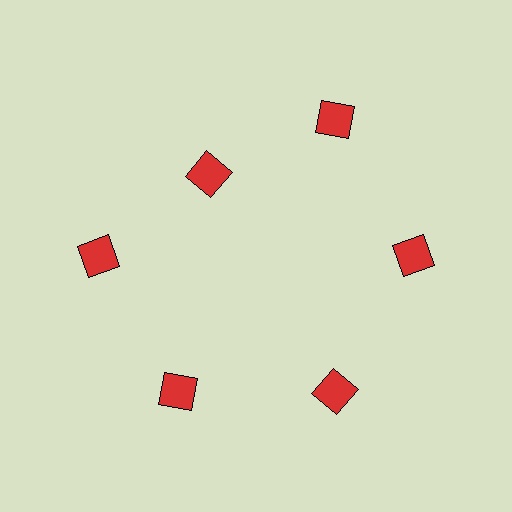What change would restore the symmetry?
The symmetry would be restored by moving it outward, back onto the ring so that all 6 diamonds sit at equal angles and equal distance from the center.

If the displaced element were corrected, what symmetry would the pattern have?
It would have 6-fold rotational symmetry — the pattern would map onto itself every 60 degrees.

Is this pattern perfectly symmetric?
No. The 6 red diamonds are arranged in a ring, but one element near the 11 o'clock position is pulled inward toward the center, breaking the 6-fold rotational symmetry.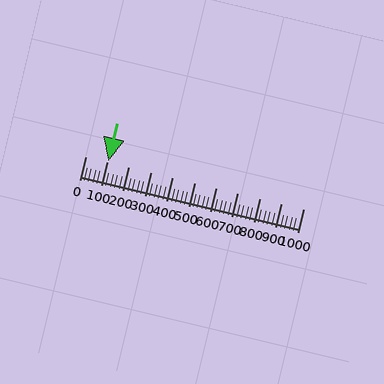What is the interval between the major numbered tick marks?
The major tick marks are spaced 100 units apart.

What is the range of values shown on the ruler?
The ruler shows values from 0 to 1000.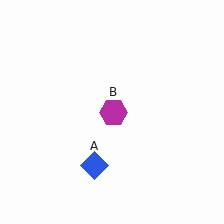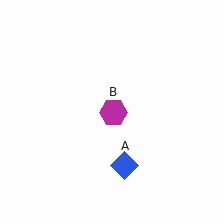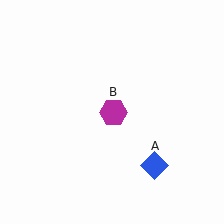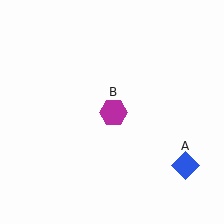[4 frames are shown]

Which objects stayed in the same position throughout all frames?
Magenta hexagon (object B) remained stationary.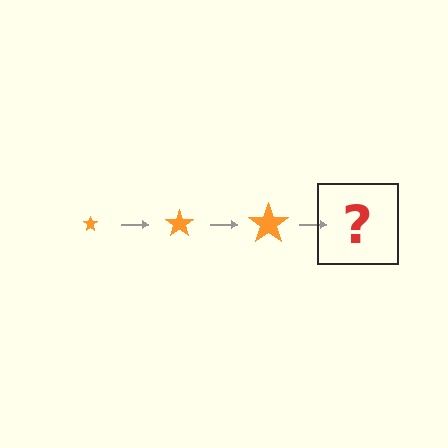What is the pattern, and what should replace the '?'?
The pattern is that the star gets progressively larger each step. The '?' should be an orange star, larger than the previous one.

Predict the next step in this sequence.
The next step is an orange star, larger than the previous one.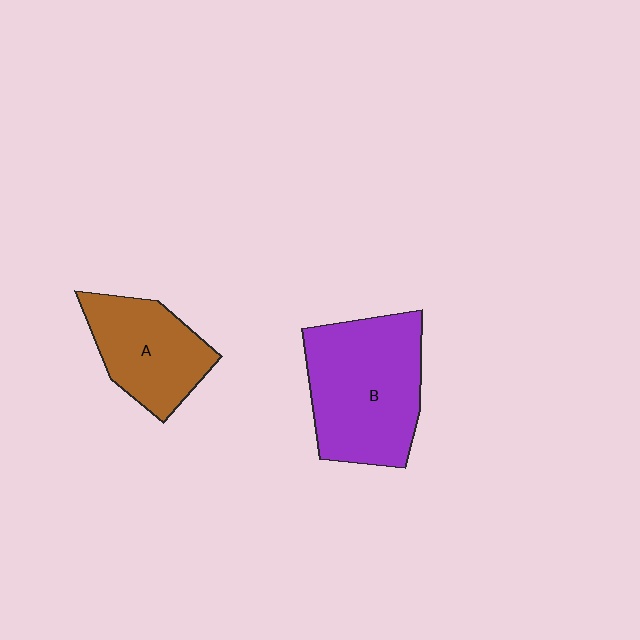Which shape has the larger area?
Shape B (purple).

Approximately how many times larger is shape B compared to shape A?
Approximately 1.5 times.